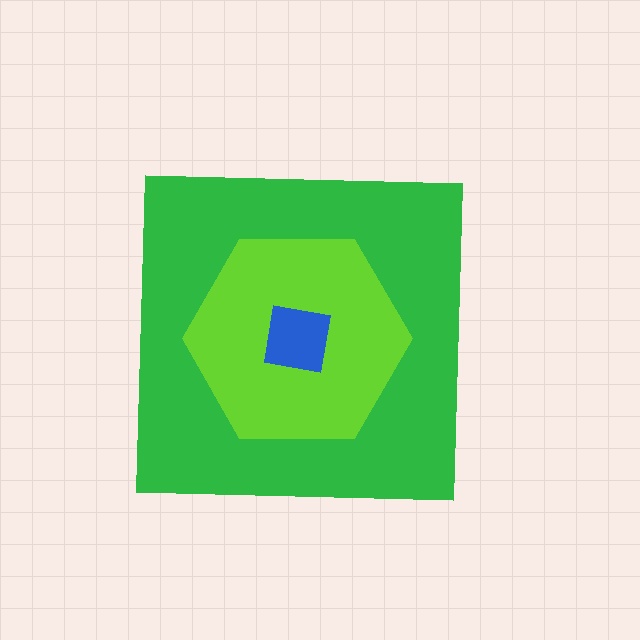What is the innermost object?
The blue square.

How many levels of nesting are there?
3.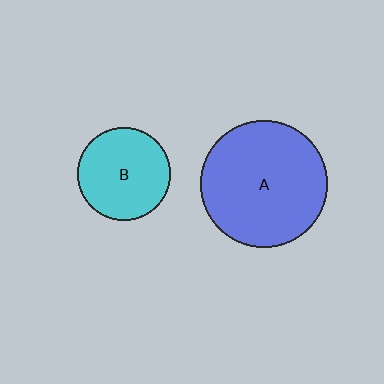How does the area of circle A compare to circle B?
Approximately 1.9 times.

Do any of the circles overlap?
No, none of the circles overlap.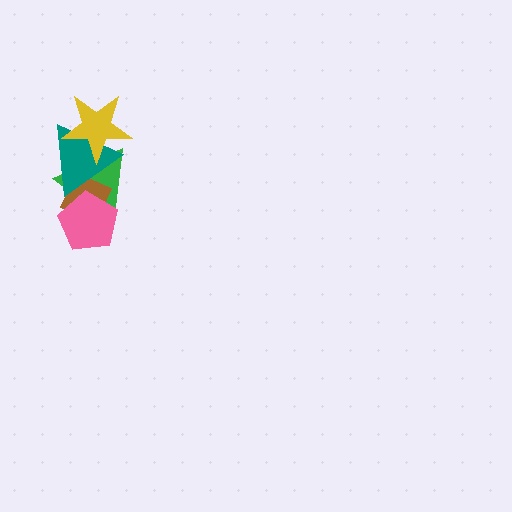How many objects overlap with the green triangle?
4 objects overlap with the green triangle.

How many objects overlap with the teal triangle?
4 objects overlap with the teal triangle.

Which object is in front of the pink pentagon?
The teal triangle is in front of the pink pentagon.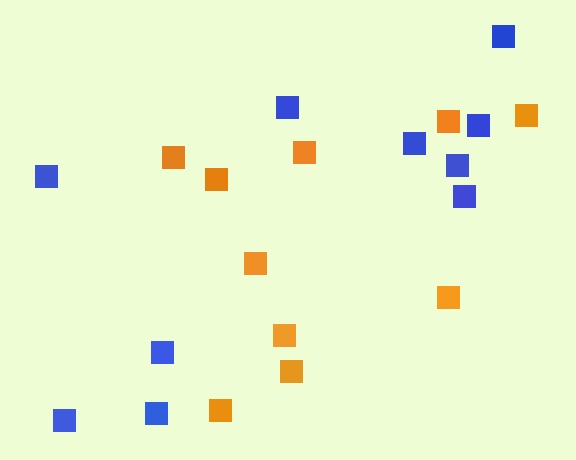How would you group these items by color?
There are 2 groups: one group of orange squares (10) and one group of blue squares (10).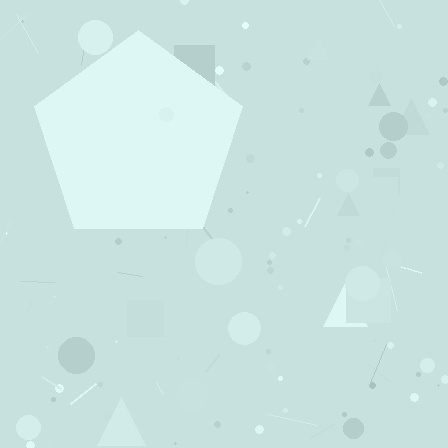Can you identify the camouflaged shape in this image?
The camouflaged shape is a pentagon.